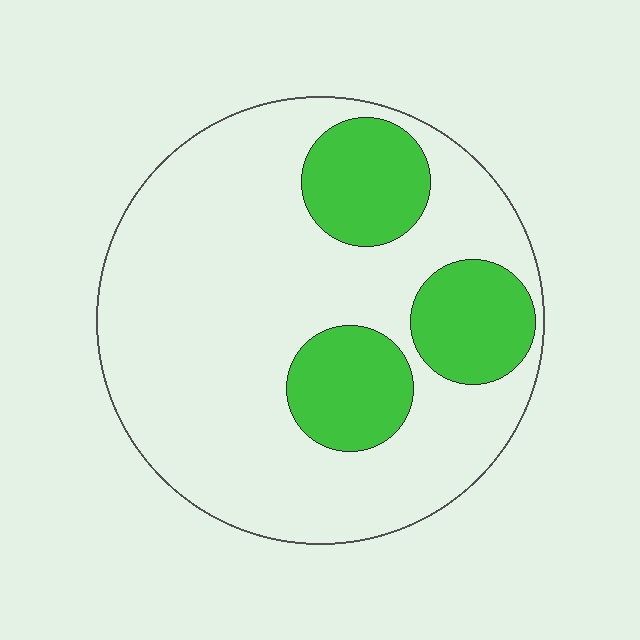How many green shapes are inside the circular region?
3.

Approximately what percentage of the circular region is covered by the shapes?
Approximately 25%.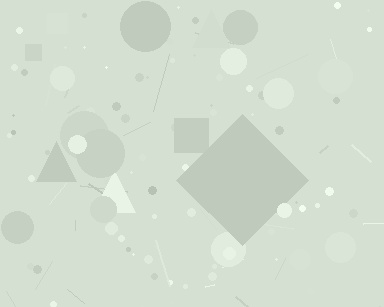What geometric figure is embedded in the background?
A diamond is embedded in the background.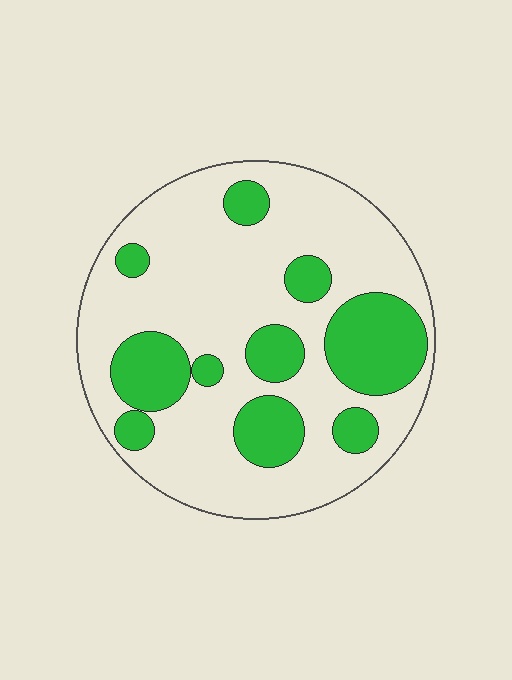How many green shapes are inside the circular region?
10.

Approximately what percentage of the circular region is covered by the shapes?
Approximately 30%.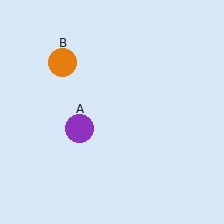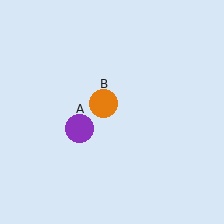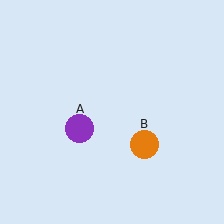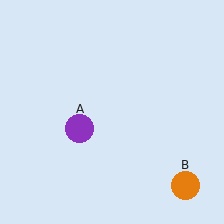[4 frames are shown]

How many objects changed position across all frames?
1 object changed position: orange circle (object B).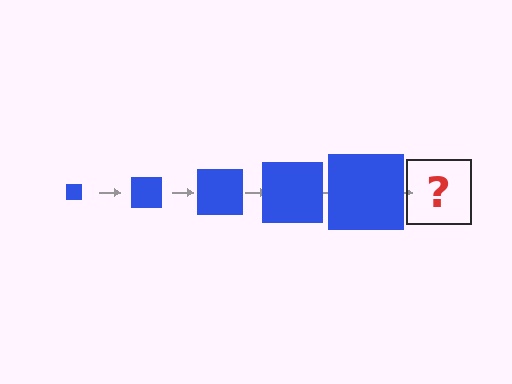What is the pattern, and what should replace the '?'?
The pattern is that the square gets progressively larger each step. The '?' should be a blue square, larger than the previous one.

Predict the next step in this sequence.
The next step is a blue square, larger than the previous one.